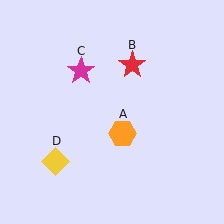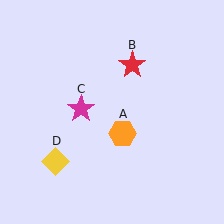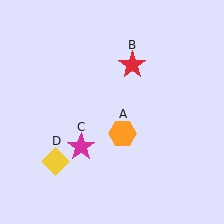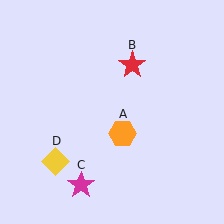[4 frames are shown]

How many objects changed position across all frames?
1 object changed position: magenta star (object C).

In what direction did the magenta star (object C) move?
The magenta star (object C) moved down.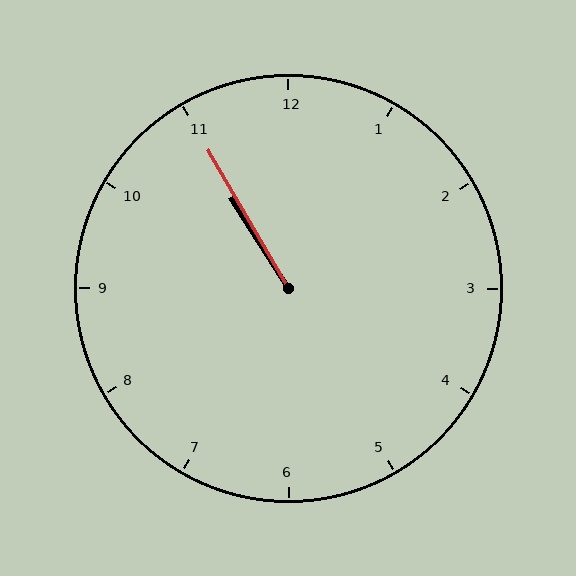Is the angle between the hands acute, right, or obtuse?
It is acute.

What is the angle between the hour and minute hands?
Approximately 2 degrees.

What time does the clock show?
10:55.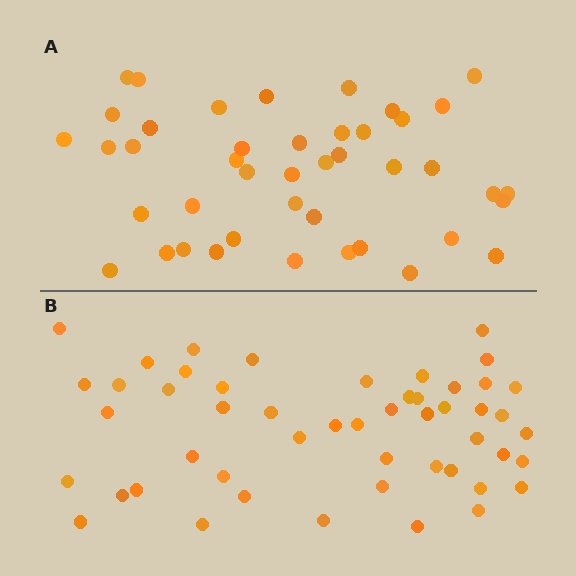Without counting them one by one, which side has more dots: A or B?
Region B (the bottom region) has more dots.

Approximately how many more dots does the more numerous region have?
Region B has roughly 8 or so more dots than region A.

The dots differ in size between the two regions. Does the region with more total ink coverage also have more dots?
No. Region A has more total ink coverage because its dots are larger, but region B actually contains more individual dots. Total area can be misleading — the number of items is what matters here.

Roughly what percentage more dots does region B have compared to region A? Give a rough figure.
About 15% more.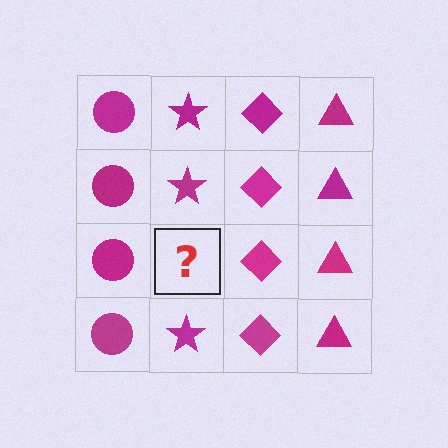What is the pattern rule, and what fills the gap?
The rule is that each column has a consistent shape. The gap should be filled with a magenta star.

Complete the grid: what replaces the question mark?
The question mark should be replaced with a magenta star.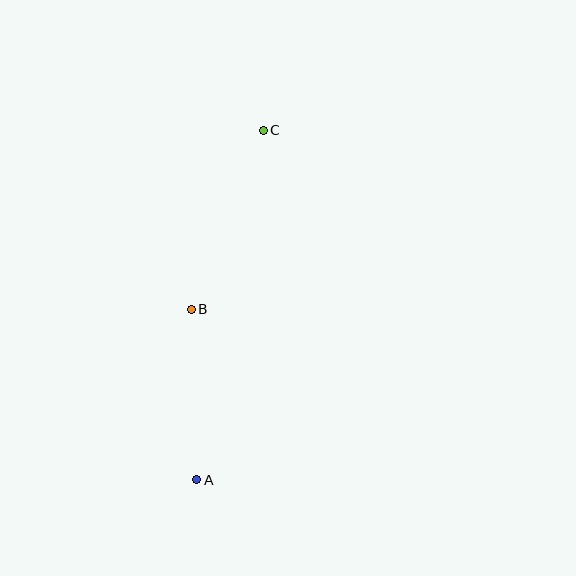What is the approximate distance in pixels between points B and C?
The distance between B and C is approximately 193 pixels.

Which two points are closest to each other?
Points A and B are closest to each other.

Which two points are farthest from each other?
Points A and C are farthest from each other.